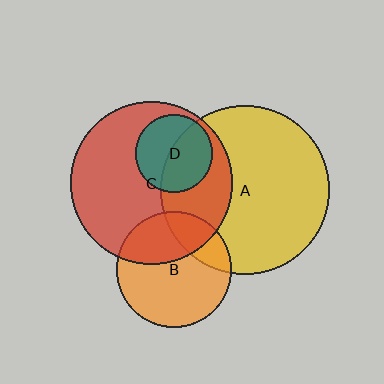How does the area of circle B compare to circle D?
Approximately 2.2 times.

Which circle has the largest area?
Circle A (yellow).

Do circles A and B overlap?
Yes.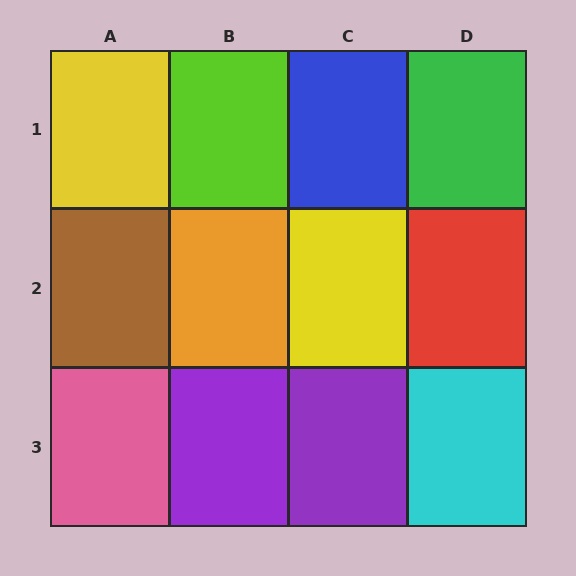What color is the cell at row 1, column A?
Yellow.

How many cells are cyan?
1 cell is cyan.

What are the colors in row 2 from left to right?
Brown, orange, yellow, red.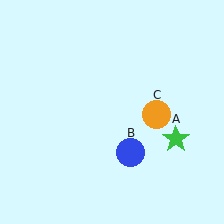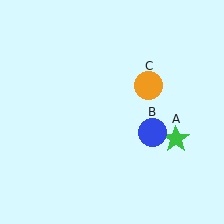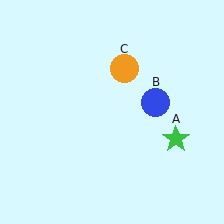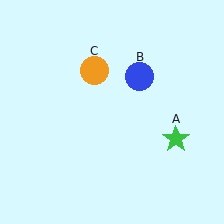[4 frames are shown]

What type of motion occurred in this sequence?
The blue circle (object B), orange circle (object C) rotated counterclockwise around the center of the scene.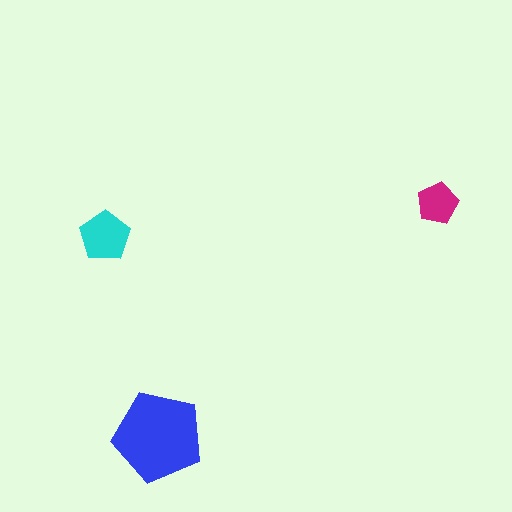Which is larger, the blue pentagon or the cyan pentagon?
The blue one.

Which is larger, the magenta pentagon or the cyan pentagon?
The cyan one.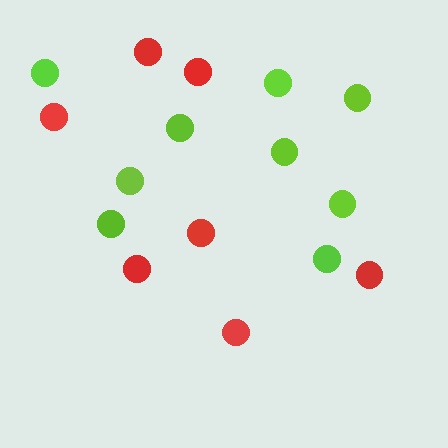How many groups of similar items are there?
There are 2 groups: one group of red circles (7) and one group of lime circles (9).